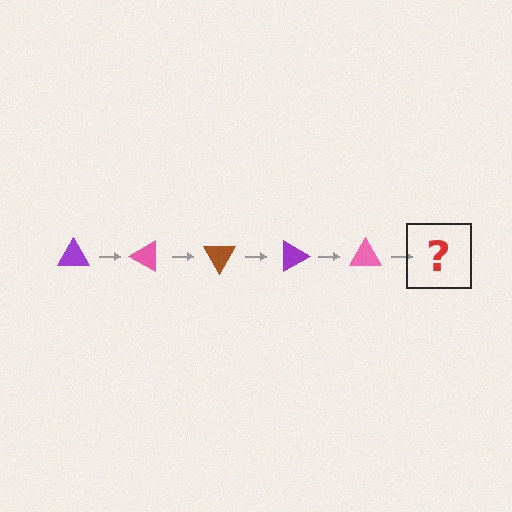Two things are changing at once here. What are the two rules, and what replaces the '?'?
The two rules are that it rotates 30 degrees each step and the color cycles through purple, pink, and brown. The '?' should be a brown triangle, rotated 150 degrees from the start.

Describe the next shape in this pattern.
It should be a brown triangle, rotated 150 degrees from the start.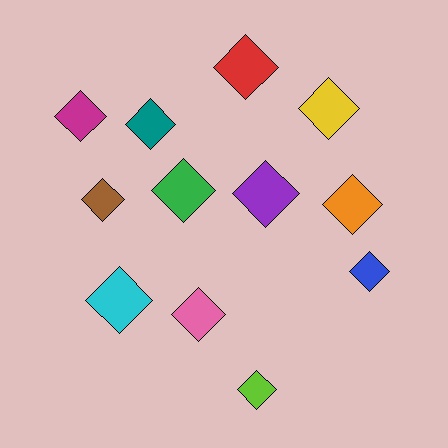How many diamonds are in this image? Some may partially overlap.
There are 12 diamonds.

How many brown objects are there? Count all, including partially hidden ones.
There is 1 brown object.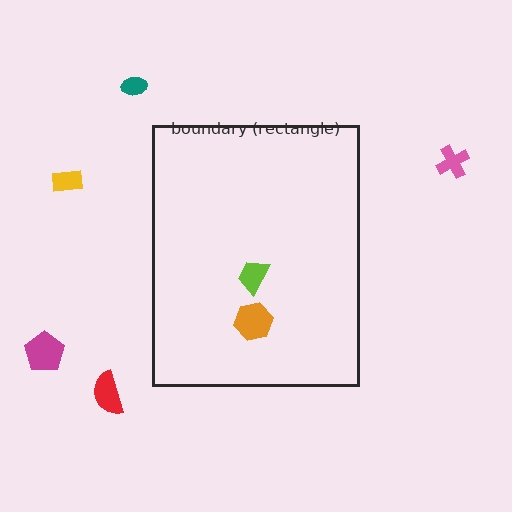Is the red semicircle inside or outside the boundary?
Outside.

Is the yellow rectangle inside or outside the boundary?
Outside.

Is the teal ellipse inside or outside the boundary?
Outside.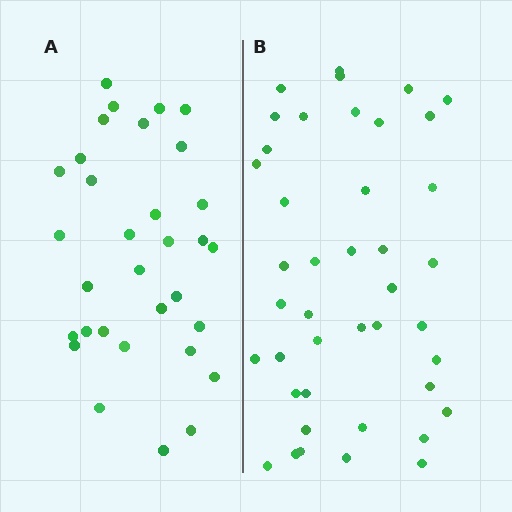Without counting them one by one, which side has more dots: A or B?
Region B (the right region) has more dots.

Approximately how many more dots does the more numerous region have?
Region B has roughly 10 or so more dots than region A.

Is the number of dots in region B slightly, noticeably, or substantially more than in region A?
Region B has noticeably more, but not dramatically so. The ratio is roughly 1.3 to 1.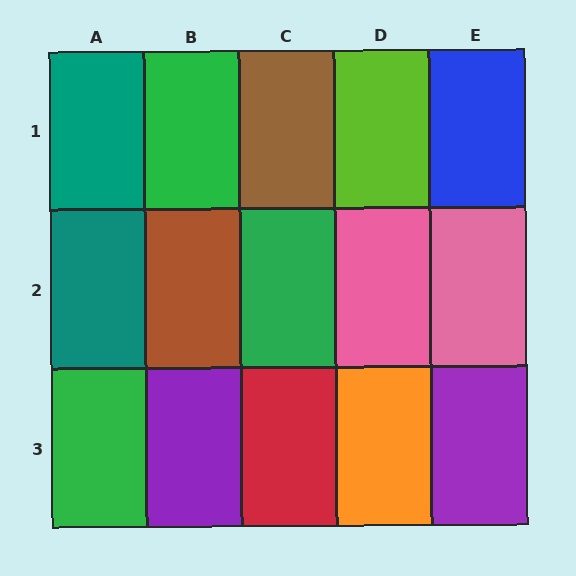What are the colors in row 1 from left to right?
Teal, green, brown, lime, blue.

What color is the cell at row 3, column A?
Green.